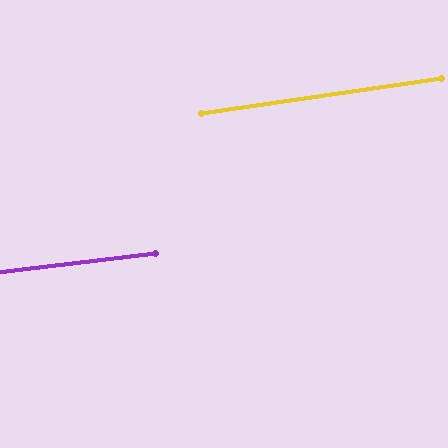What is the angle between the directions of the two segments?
Approximately 1 degree.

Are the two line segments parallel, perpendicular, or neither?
Parallel — their directions differ by only 1.2°.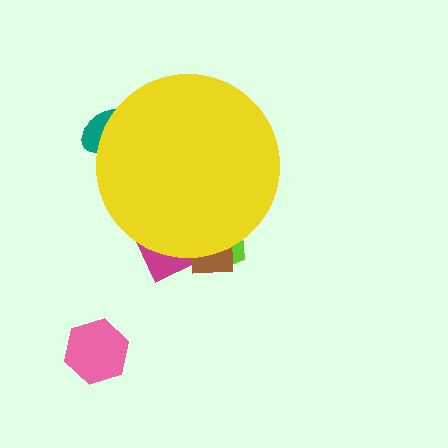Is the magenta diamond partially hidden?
Yes, the magenta diamond is partially hidden behind the yellow circle.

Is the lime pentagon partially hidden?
Yes, the lime pentagon is partially hidden behind the yellow circle.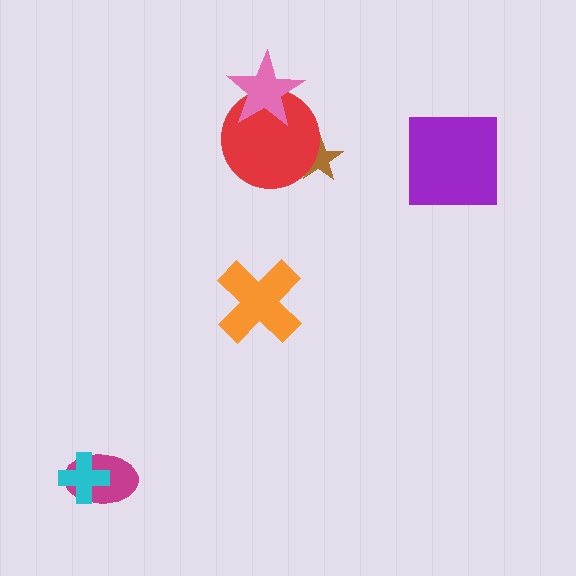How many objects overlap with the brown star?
1 object overlaps with the brown star.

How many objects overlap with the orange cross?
0 objects overlap with the orange cross.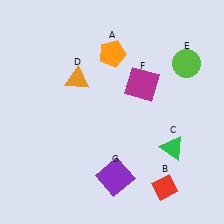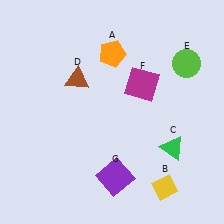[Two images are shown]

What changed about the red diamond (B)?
In Image 1, B is red. In Image 2, it changed to yellow.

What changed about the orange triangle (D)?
In Image 1, D is orange. In Image 2, it changed to brown.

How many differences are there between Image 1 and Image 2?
There are 2 differences between the two images.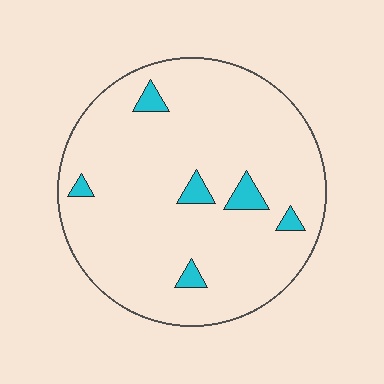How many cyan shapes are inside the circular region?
6.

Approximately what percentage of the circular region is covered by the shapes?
Approximately 5%.